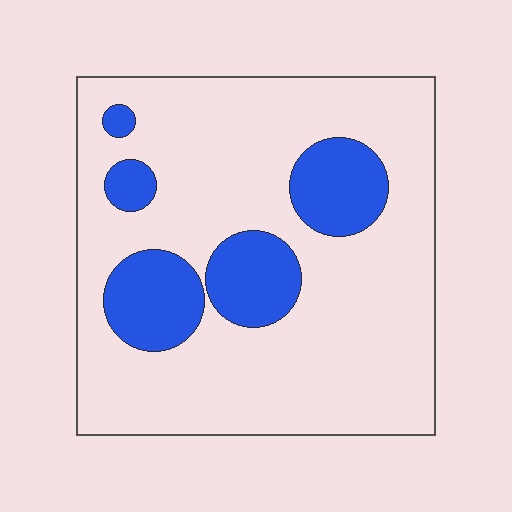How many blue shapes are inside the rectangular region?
5.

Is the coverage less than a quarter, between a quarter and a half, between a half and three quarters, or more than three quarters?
Less than a quarter.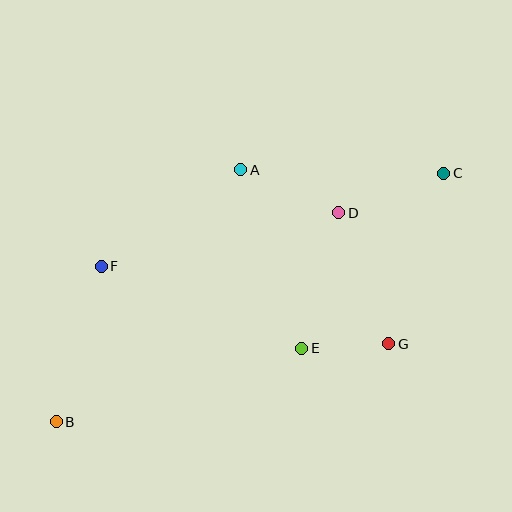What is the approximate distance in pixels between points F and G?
The distance between F and G is approximately 298 pixels.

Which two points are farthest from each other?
Points B and C are farthest from each other.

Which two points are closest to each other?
Points E and G are closest to each other.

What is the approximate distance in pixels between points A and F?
The distance between A and F is approximately 170 pixels.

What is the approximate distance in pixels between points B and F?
The distance between B and F is approximately 162 pixels.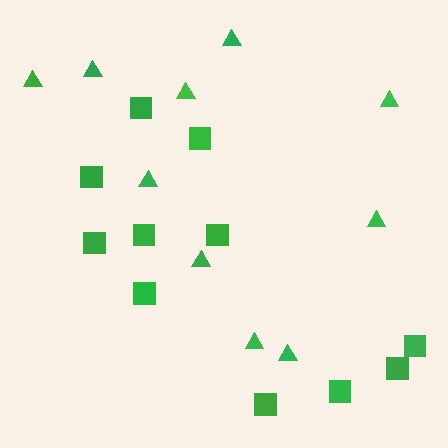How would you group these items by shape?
There are 2 groups: one group of squares (11) and one group of triangles (10).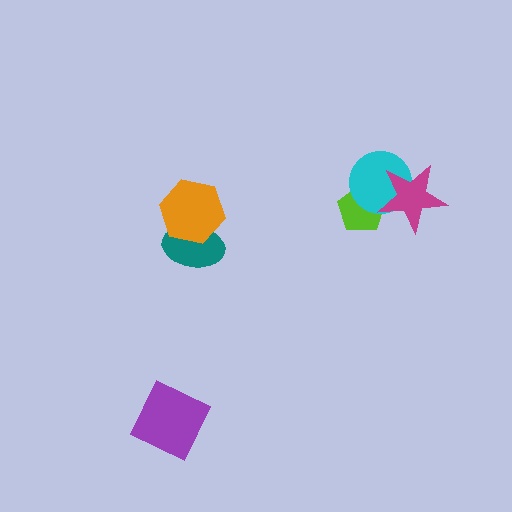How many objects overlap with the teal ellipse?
1 object overlaps with the teal ellipse.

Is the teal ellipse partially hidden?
Yes, it is partially covered by another shape.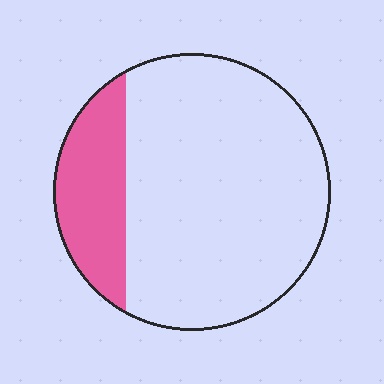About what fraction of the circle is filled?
About one fifth (1/5).